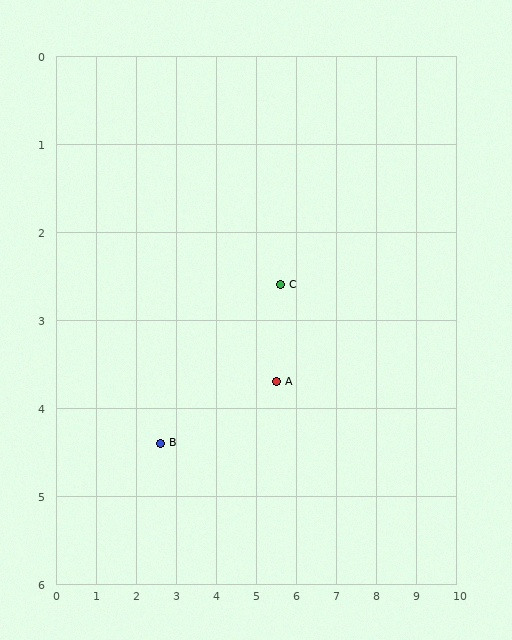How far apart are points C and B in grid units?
Points C and B are about 3.5 grid units apart.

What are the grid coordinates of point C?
Point C is at approximately (5.6, 2.6).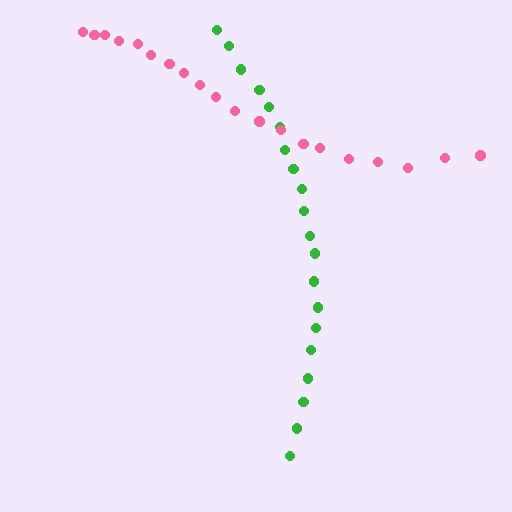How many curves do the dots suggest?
There are 2 distinct paths.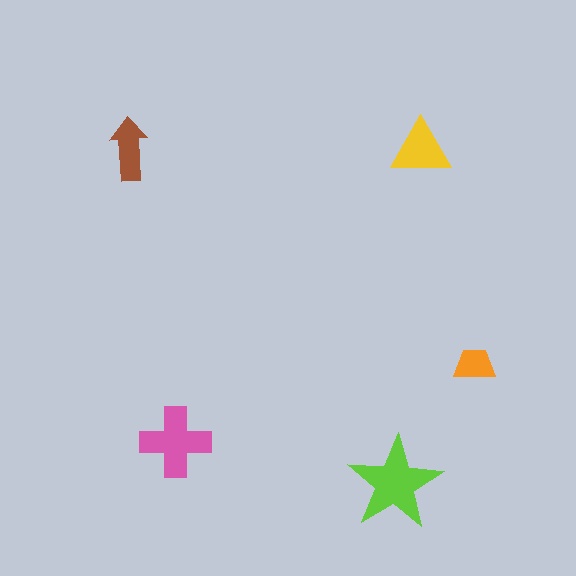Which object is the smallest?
The orange trapezoid.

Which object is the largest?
The lime star.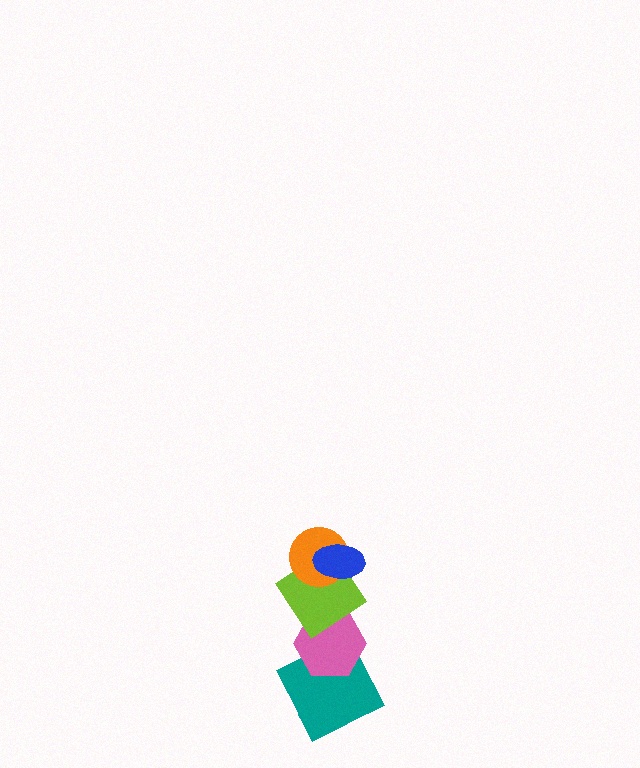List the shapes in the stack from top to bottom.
From top to bottom: the blue ellipse, the orange circle, the lime diamond, the pink hexagon, the teal square.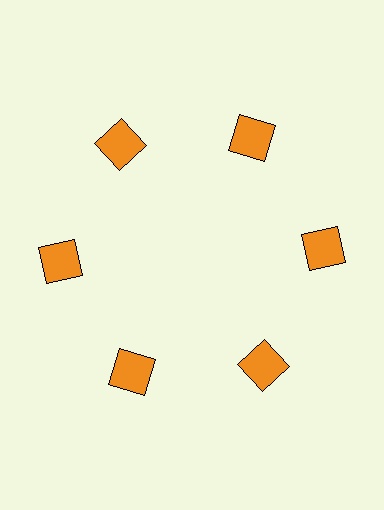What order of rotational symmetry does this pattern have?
This pattern has 6-fold rotational symmetry.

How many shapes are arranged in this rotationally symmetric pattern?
There are 6 shapes, arranged in 6 groups of 1.